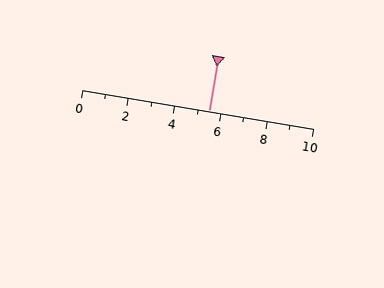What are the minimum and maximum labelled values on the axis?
The axis runs from 0 to 10.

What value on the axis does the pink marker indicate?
The marker indicates approximately 5.5.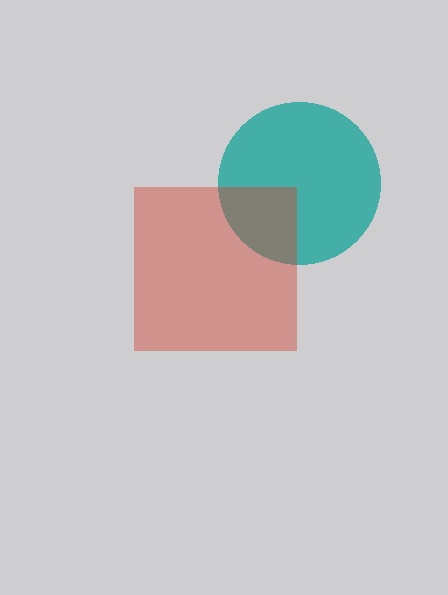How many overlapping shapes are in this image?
There are 2 overlapping shapes in the image.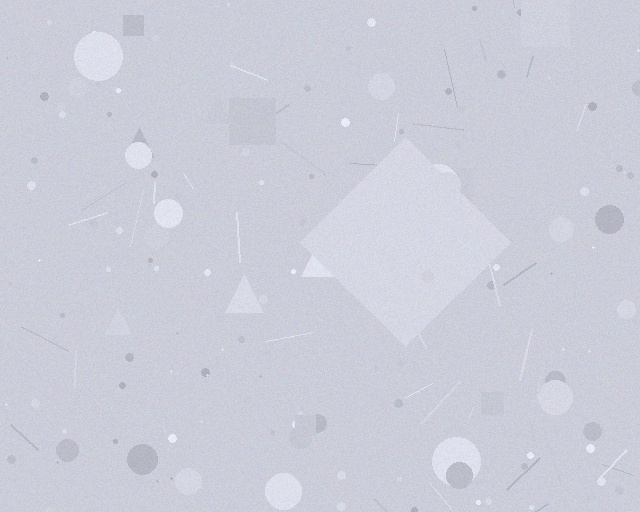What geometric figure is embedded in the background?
A diamond is embedded in the background.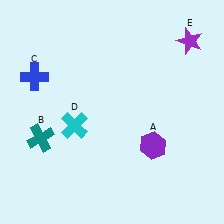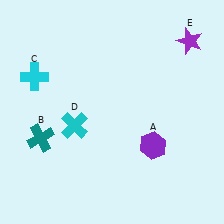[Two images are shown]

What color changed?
The cross (C) changed from blue in Image 1 to cyan in Image 2.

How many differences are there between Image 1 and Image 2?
There is 1 difference between the two images.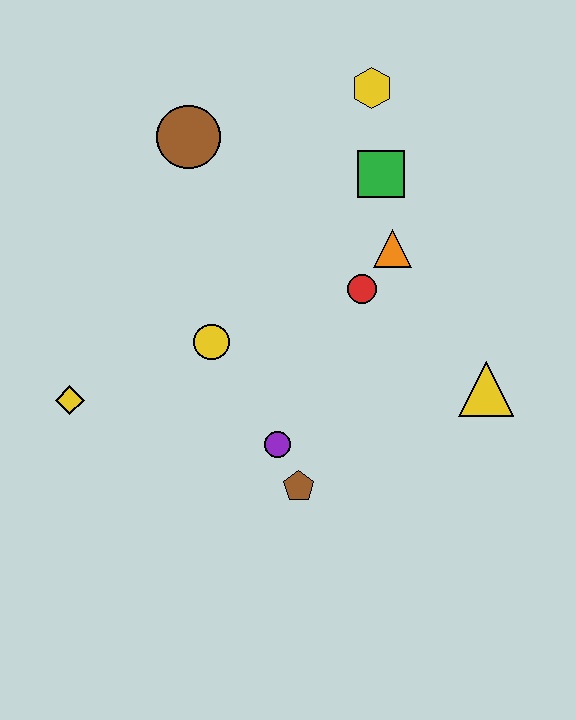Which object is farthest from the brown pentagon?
The yellow hexagon is farthest from the brown pentagon.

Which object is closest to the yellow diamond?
The yellow circle is closest to the yellow diamond.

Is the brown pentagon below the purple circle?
Yes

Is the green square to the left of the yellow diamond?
No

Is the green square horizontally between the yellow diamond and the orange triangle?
Yes